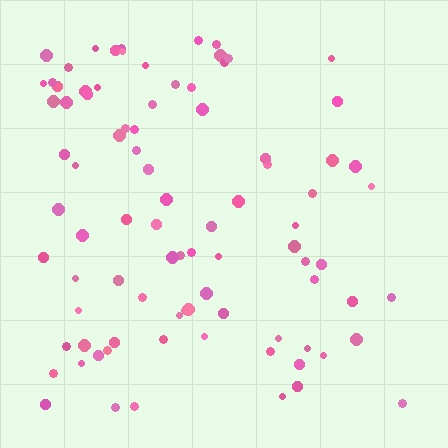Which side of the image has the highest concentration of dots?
The left.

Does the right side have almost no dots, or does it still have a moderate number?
Still a moderate number, just noticeably fewer than the left.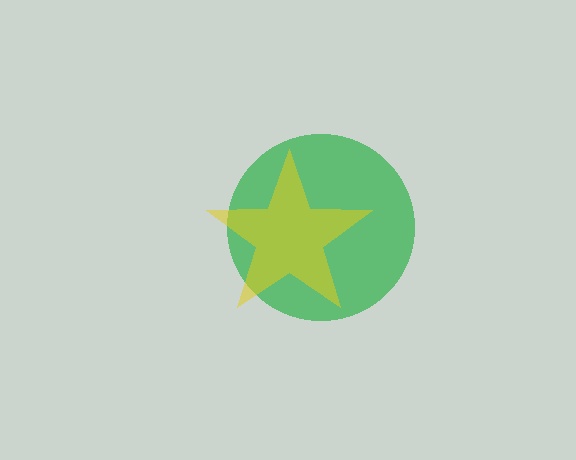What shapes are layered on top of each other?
The layered shapes are: a green circle, a yellow star.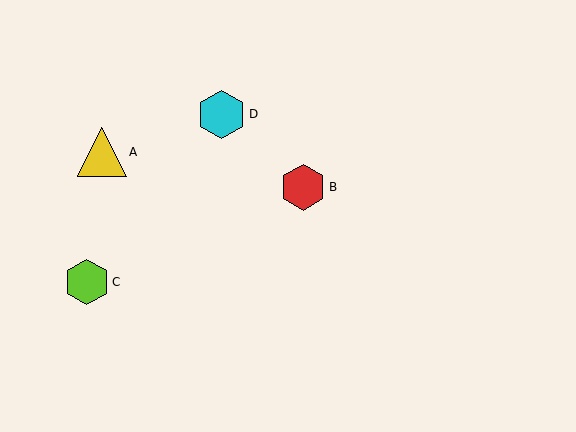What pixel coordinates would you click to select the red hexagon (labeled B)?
Click at (303, 187) to select the red hexagon B.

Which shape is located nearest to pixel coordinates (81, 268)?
The lime hexagon (labeled C) at (87, 282) is nearest to that location.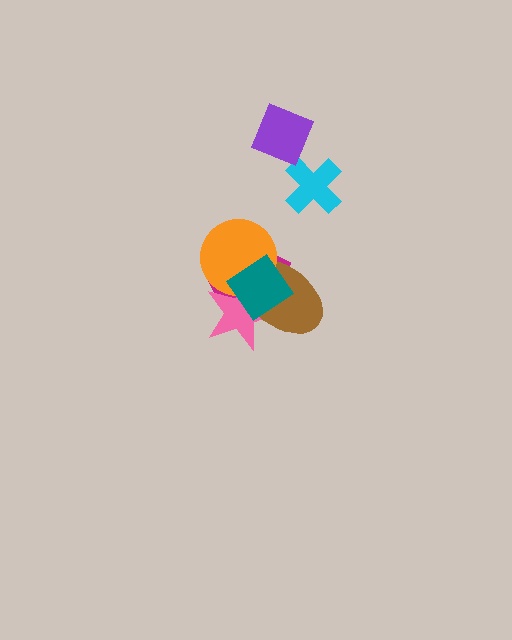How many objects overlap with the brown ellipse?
4 objects overlap with the brown ellipse.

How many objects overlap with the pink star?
4 objects overlap with the pink star.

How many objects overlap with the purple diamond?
0 objects overlap with the purple diamond.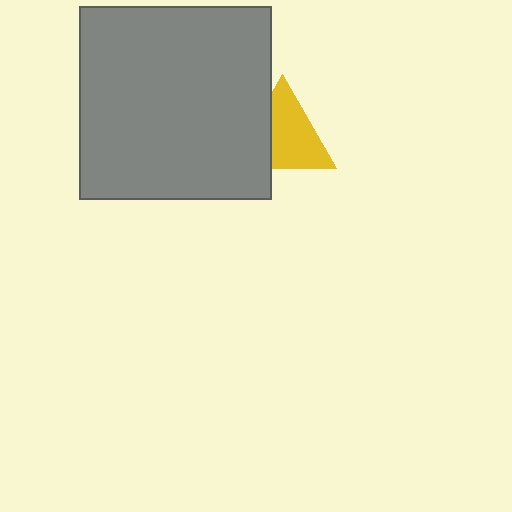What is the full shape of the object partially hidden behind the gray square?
The partially hidden object is a yellow triangle.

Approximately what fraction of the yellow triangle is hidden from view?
Roughly 32% of the yellow triangle is hidden behind the gray square.